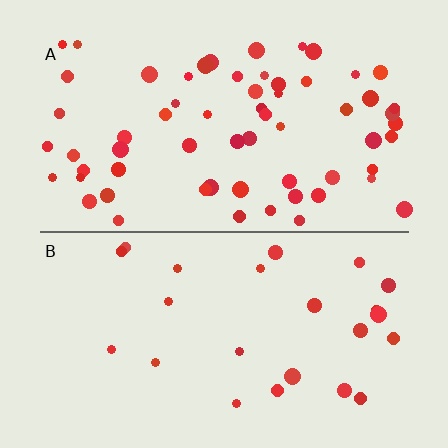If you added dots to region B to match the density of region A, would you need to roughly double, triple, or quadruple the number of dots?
Approximately triple.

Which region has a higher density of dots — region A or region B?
A (the top).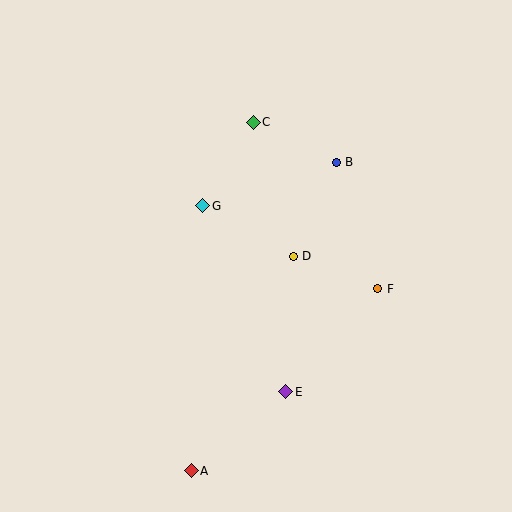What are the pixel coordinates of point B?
Point B is at (336, 162).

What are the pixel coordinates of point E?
Point E is at (286, 392).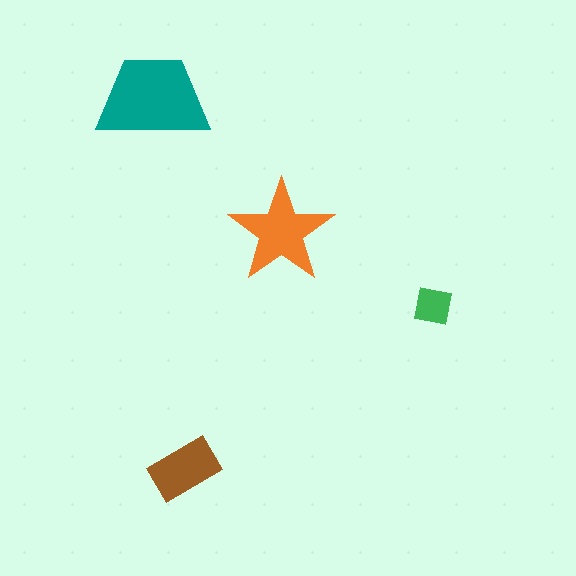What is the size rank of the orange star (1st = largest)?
2nd.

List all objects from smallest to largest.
The green square, the brown rectangle, the orange star, the teal trapezoid.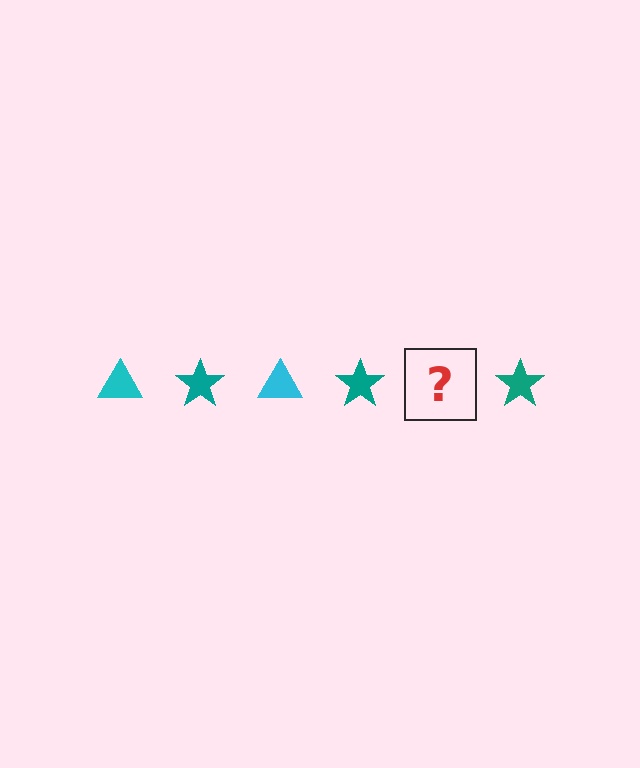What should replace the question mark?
The question mark should be replaced with a cyan triangle.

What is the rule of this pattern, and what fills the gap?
The rule is that the pattern alternates between cyan triangle and teal star. The gap should be filled with a cyan triangle.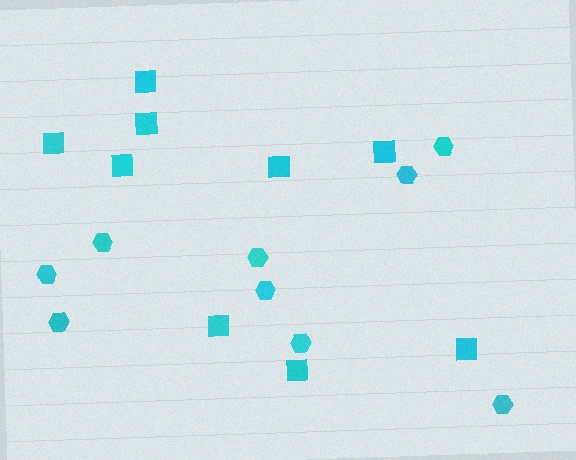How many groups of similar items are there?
There are 2 groups: one group of hexagons (9) and one group of squares (9).